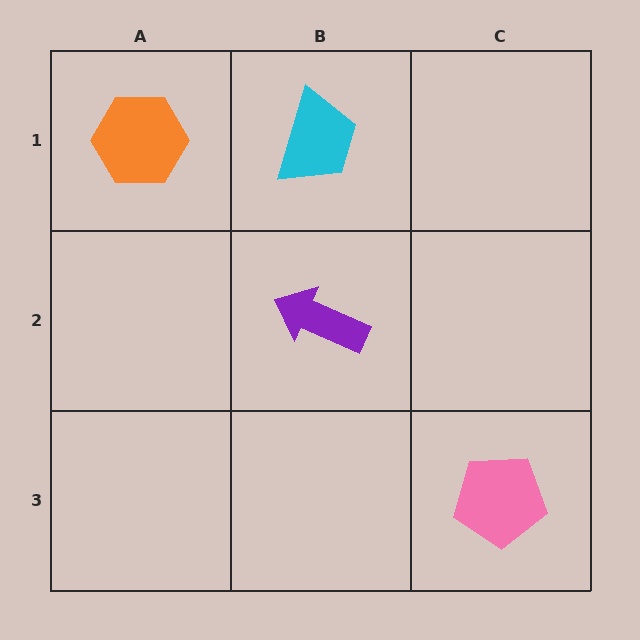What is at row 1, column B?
A cyan trapezoid.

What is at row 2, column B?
A purple arrow.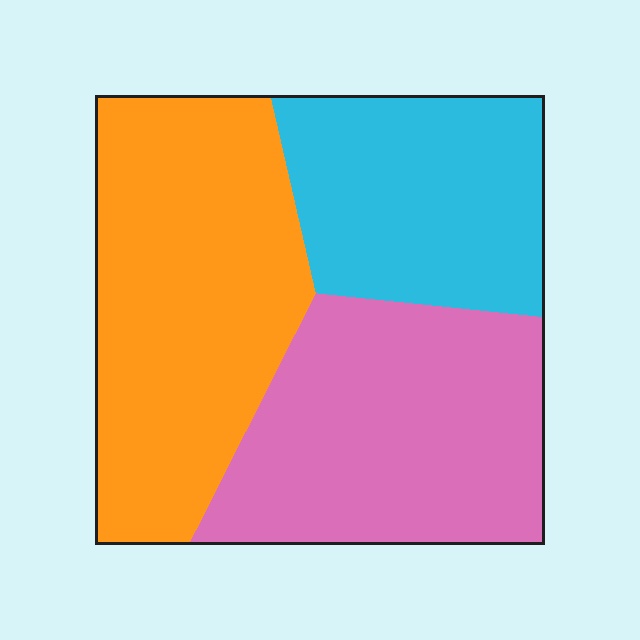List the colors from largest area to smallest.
From largest to smallest: orange, pink, cyan.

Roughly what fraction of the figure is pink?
Pink takes up about one third (1/3) of the figure.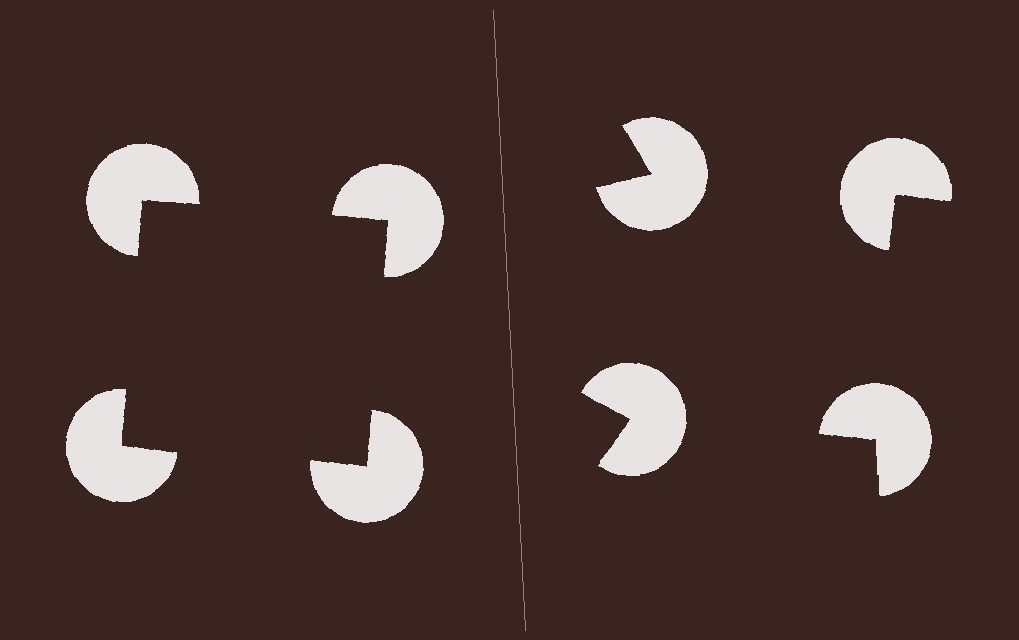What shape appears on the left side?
An illusory square.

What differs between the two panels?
The pac-man discs are positioned identically on both sides; only the wedge orientations differ. On the left they align to a square; on the right they are misaligned.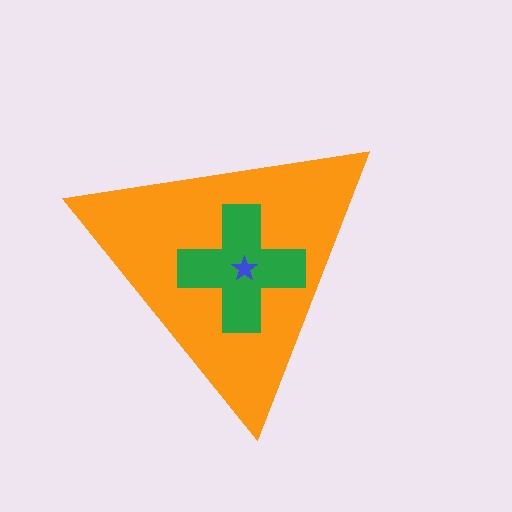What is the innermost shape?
The blue star.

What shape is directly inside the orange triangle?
The green cross.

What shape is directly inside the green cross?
The blue star.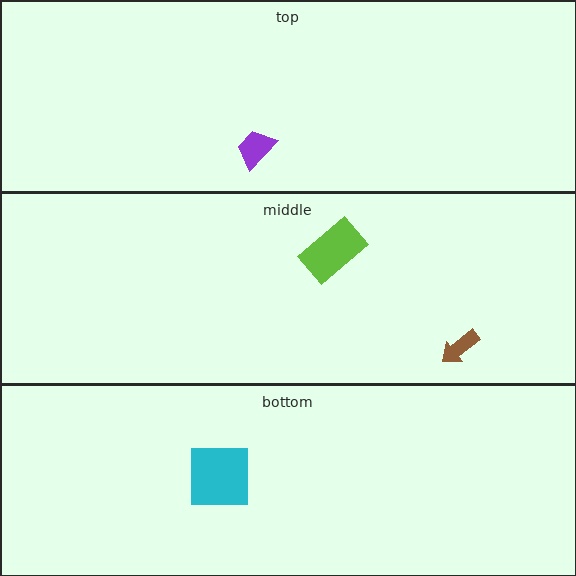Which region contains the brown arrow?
The middle region.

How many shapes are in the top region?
1.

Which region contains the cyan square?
The bottom region.